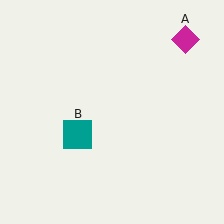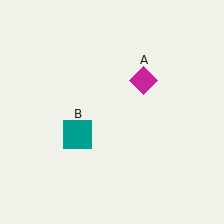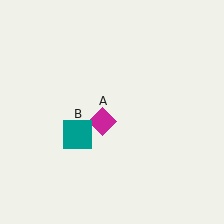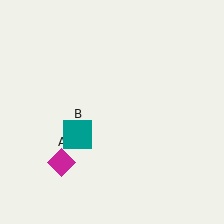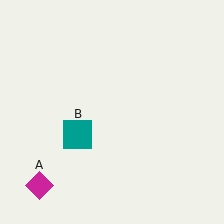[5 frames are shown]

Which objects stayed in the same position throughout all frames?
Teal square (object B) remained stationary.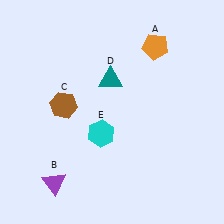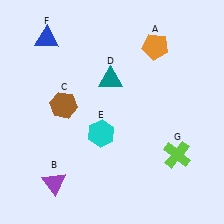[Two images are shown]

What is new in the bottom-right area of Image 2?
A lime cross (G) was added in the bottom-right area of Image 2.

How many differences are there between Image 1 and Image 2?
There are 2 differences between the two images.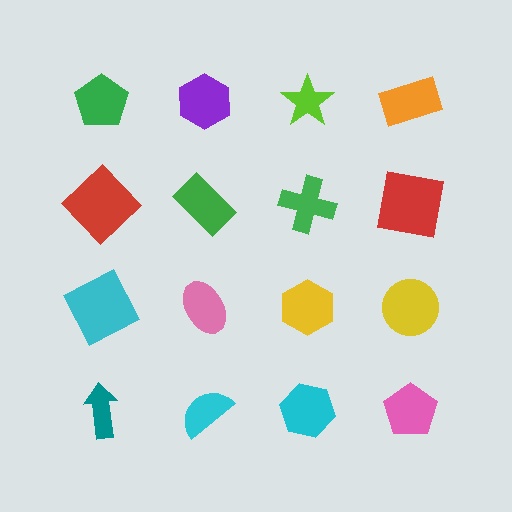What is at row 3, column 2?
A pink ellipse.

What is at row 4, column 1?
A teal arrow.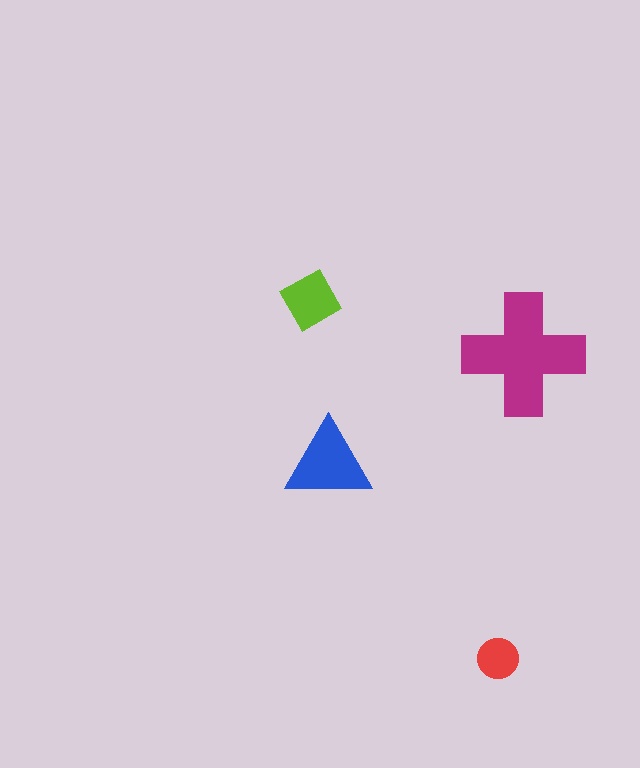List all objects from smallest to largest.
The red circle, the lime diamond, the blue triangle, the magenta cross.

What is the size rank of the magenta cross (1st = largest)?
1st.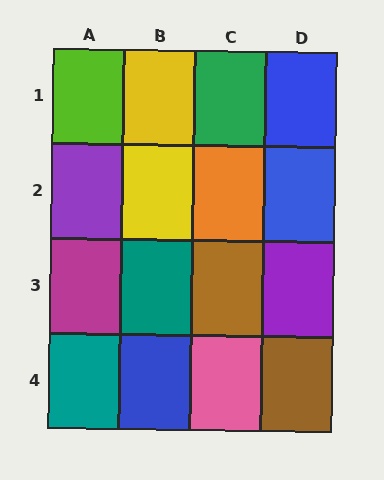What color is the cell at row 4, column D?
Brown.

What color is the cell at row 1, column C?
Green.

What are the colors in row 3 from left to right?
Magenta, teal, brown, purple.